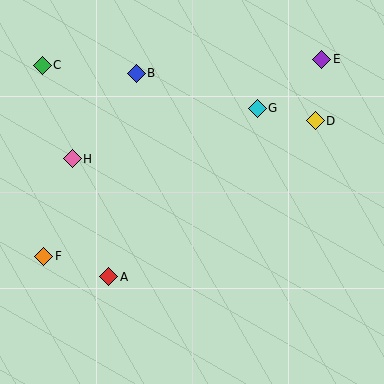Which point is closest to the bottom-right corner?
Point D is closest to the bottom-right corner.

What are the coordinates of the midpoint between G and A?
The midpoint between G and A is at (183, 193).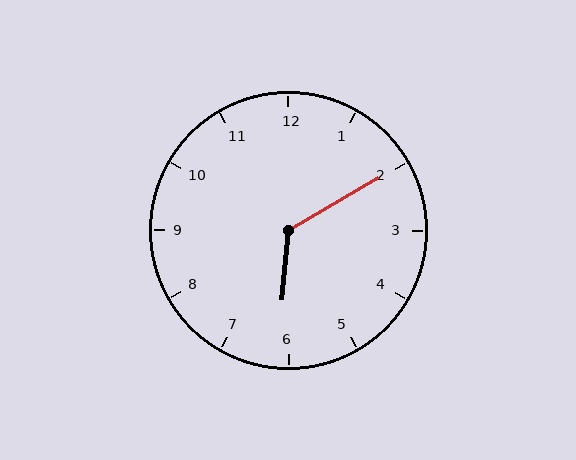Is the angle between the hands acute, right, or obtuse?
It is obtuse.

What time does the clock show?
6:10.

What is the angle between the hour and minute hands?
Approximately 125 degrees.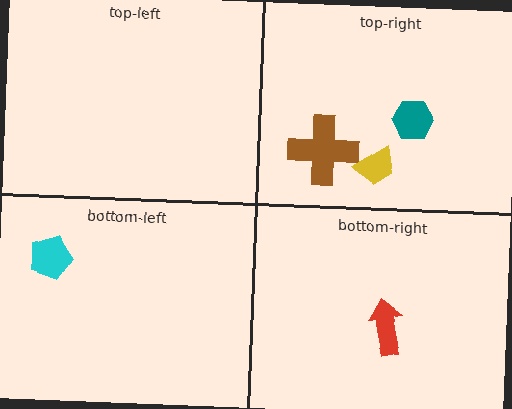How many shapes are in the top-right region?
3.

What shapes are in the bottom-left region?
The cyan pentagon.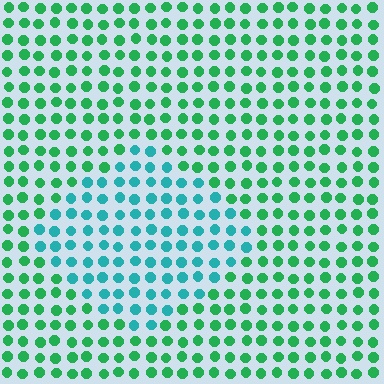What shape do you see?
I see a diamond.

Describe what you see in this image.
The image is filled with small green elements in a uniform arrangement. A diamond-shaped region is visible where the elements are tinted to a slightly different hue, forming a subtle color boundary.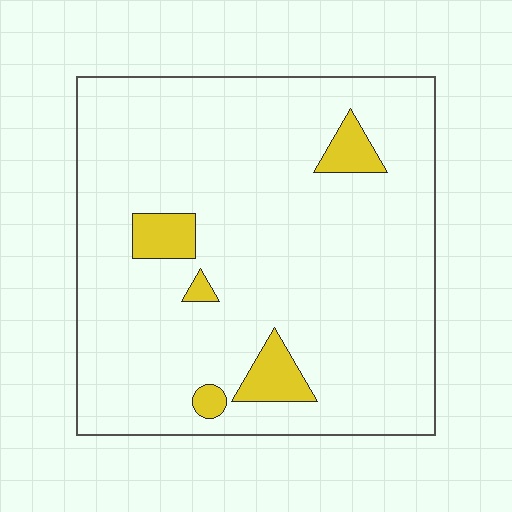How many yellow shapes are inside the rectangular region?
5.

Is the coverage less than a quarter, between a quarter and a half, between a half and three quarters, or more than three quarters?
Less than a quarter.